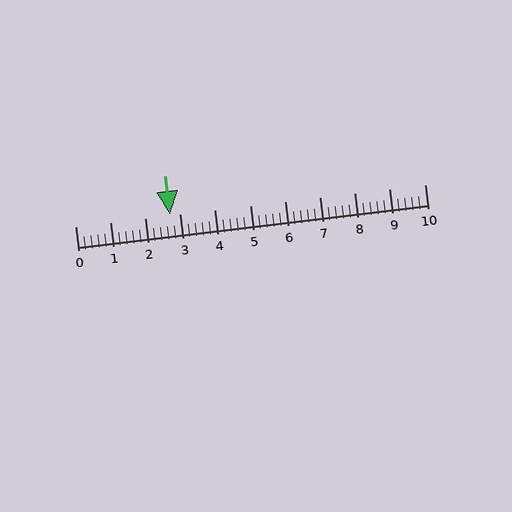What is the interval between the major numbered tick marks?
The major tick marks are spaced 1 units apart.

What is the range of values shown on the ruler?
The ruler shows values from 0 to 10.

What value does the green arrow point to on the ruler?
The green arrow points to approximately 2.7.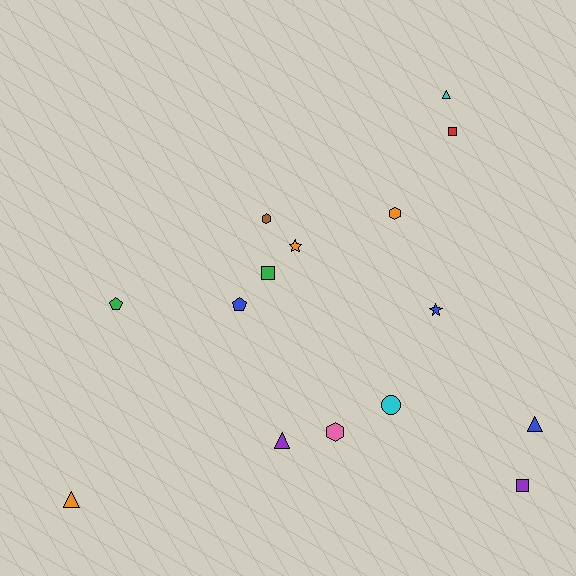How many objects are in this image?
There are 15 objects.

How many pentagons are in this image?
There are 2 pentagons.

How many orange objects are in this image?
There are 3 orange objects.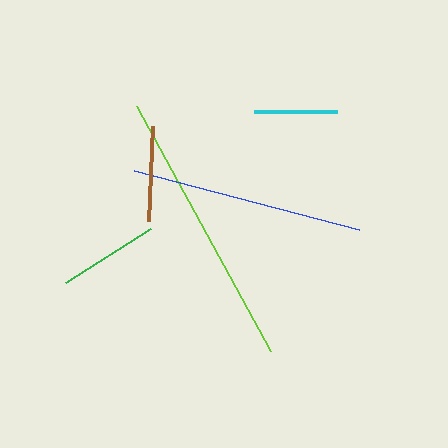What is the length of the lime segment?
The lime segment is approximately 279 pixels long.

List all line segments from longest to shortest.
From longest to shortest: lime, blue, green, brown, cyan.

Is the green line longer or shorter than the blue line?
The blue line is longer than the green line.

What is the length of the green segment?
The green segment is approximately 101 pixels long.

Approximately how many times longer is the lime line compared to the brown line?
The lime line is approximately 2.9 times the length of the brown line.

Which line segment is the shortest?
The cyan line is the shortest at approximately 83 pixels.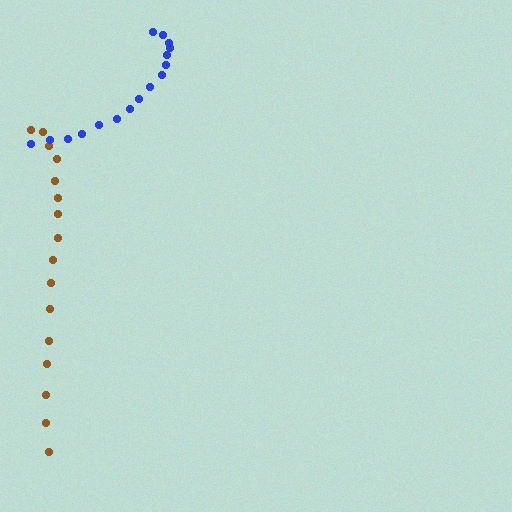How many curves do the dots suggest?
There are 2 distinct paths.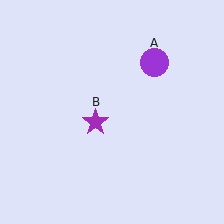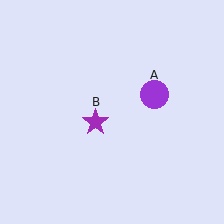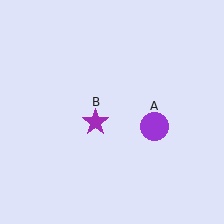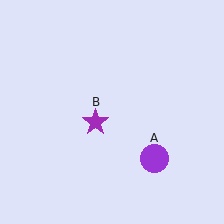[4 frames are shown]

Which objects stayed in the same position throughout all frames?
Purple star (object B) remained stationary.